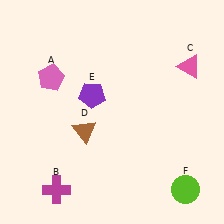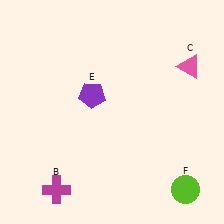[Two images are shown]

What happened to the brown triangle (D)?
The brown triangle (D) was removed in Image 2. It was in the bottom-left area of Image 1.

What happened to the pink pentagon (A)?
The pink pentagon (A) was removed in Image 2. It was in the top-left area of Image 1.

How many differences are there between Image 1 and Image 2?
There are 2 differences between the two images.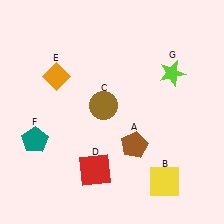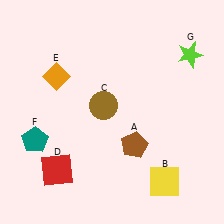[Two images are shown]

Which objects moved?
The objects that moved are: the red square (D), the lime star (G).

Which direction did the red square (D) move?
The red square (D) moved left.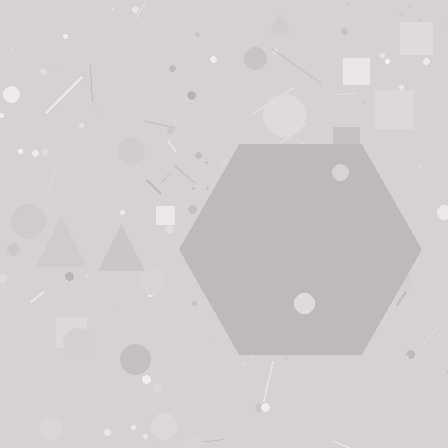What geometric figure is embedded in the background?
A hexagon is embedded in the background.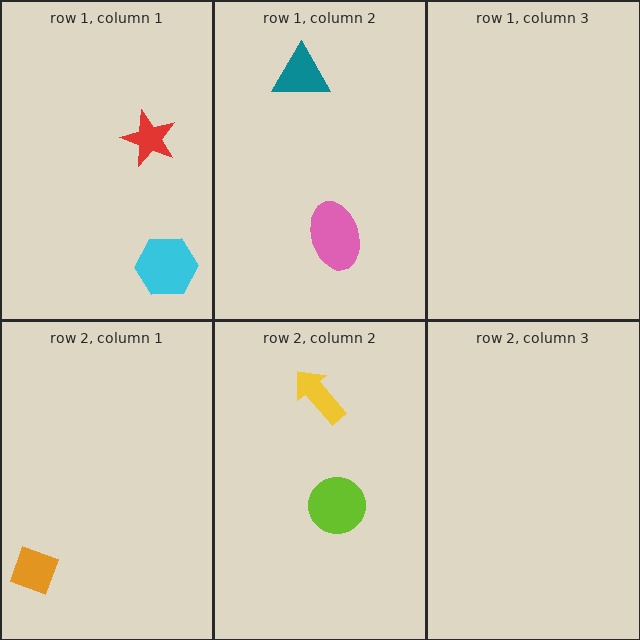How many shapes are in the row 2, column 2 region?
2.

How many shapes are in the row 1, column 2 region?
2.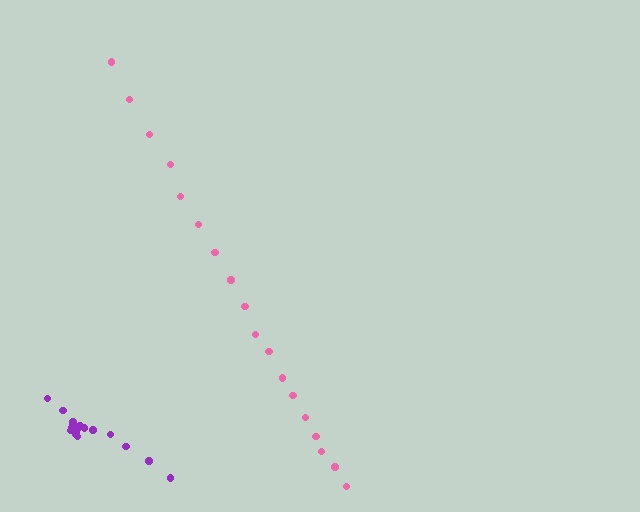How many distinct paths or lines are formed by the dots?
There are 2 distinct paths.